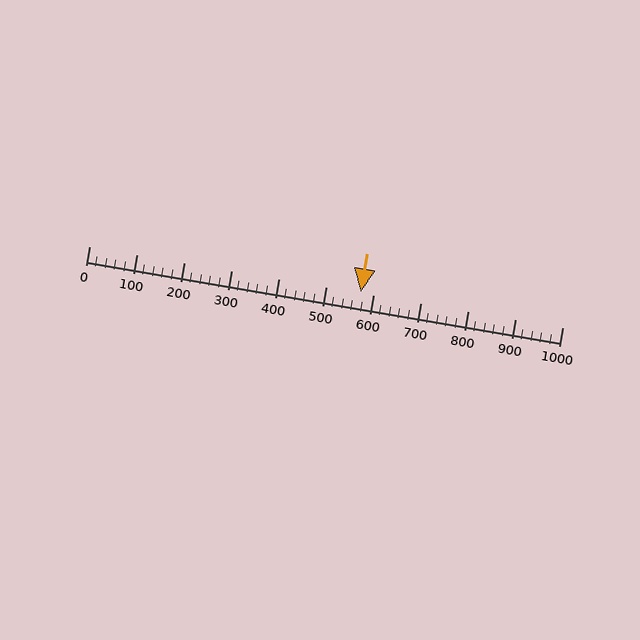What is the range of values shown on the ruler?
The ruler shows values from 0 to 1000.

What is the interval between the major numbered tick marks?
The major tick marks are spaced 100 units apart.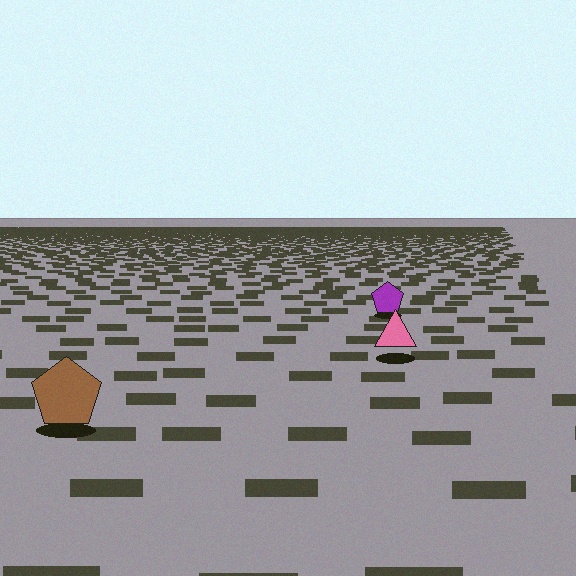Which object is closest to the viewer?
The brown pentagon is closest. The texture marks near it are larger and more spread out.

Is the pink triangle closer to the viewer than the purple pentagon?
Yes. The pink triangle is closer — you can tell from the texture gradient: the ground texture is coarser near it.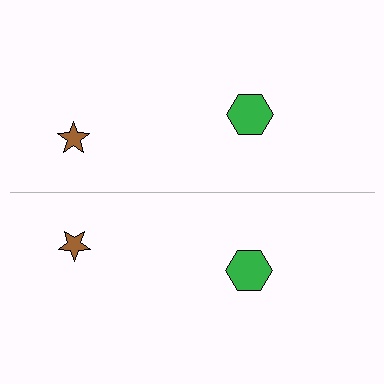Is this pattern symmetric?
Yes, this pattern has bilateral (reflection) symmetry.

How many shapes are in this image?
There are 4 shapes in this image.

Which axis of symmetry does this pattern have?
The pattern has a horizontal axis of symmetry running through the center of the image.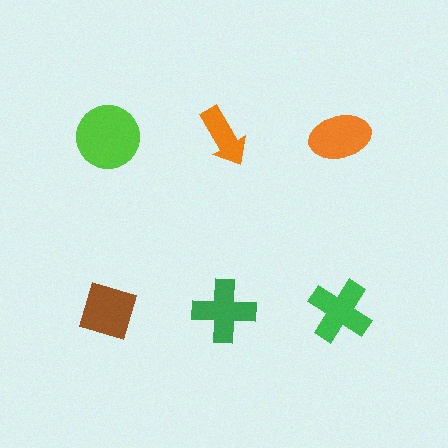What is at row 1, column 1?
A lime circle.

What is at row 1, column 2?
An orange arrow.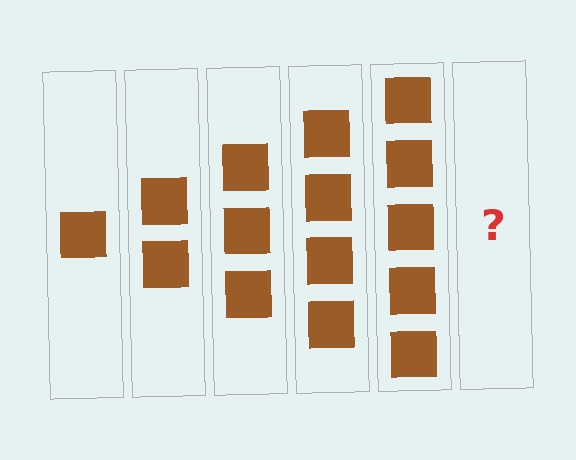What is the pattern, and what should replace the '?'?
The pattern is that each step adds one more square. The '?' should be 6 squares.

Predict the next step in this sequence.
The next step is 6 squares.